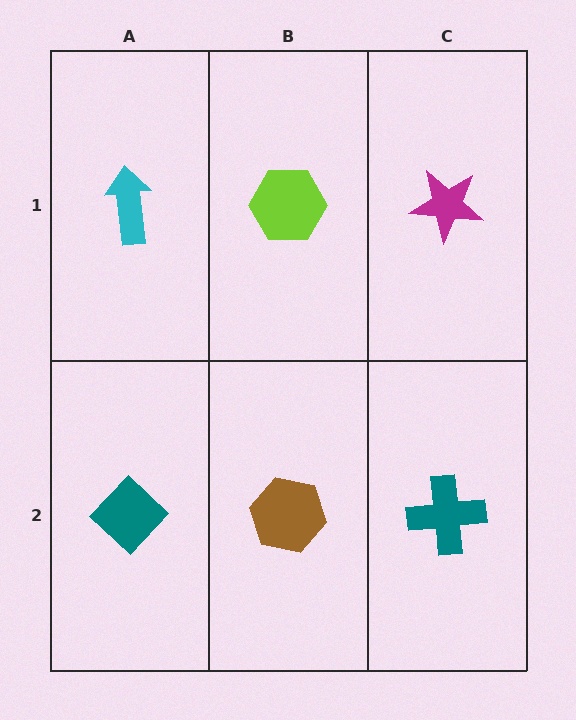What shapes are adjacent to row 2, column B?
A lime hexagon (row 1, column B), a teal diamond (row 2, column A), a teal cross (row 2, column C).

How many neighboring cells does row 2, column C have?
2.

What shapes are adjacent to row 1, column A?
A teal diamond (row 2, column A), a lime hexagon (row 1, column B).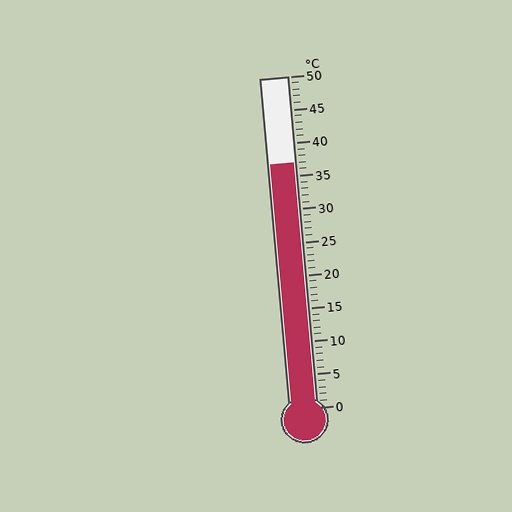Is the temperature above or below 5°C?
The temperature is above 5°C.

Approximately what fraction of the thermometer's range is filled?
The thermometer is filled to approximately 75% of its range.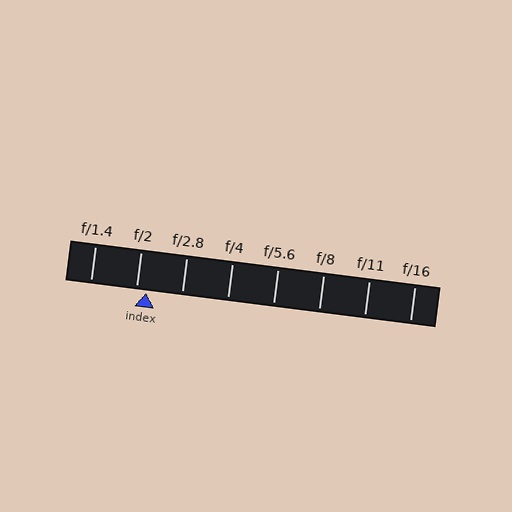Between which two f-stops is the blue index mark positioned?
The index mark is between f/2 and f/2.8.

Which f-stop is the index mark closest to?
The index mark is closest to f/2.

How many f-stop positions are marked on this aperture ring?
There are 8 f-stop positions marked.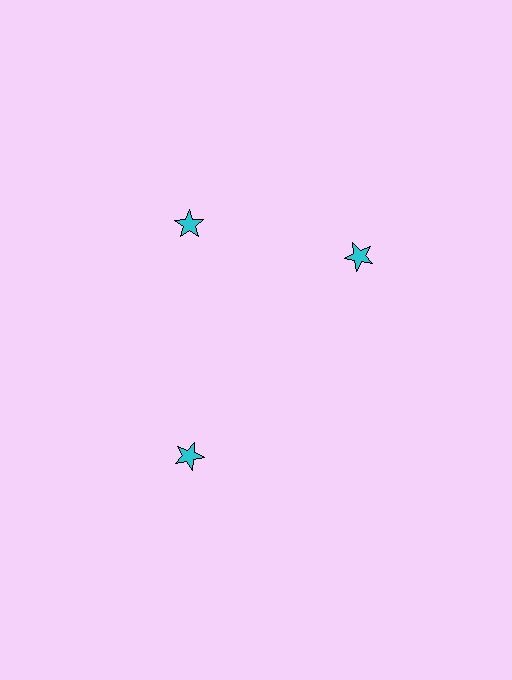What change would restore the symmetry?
The symmetry would be restored by rotating it back into even spacing with its neighbors so that all 3 stars sit at equal angles and equal distance from the center.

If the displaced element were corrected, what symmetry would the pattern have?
It would have 3-fold rotational symmetry — the pattern would map onto itself every 120 degrees.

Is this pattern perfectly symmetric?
No. The 3 cyan stars are arranged in a ring, but one element near the 3 o'clock position is rotated out of alignment along the ring, breaking the 3-fold rotational symmetry.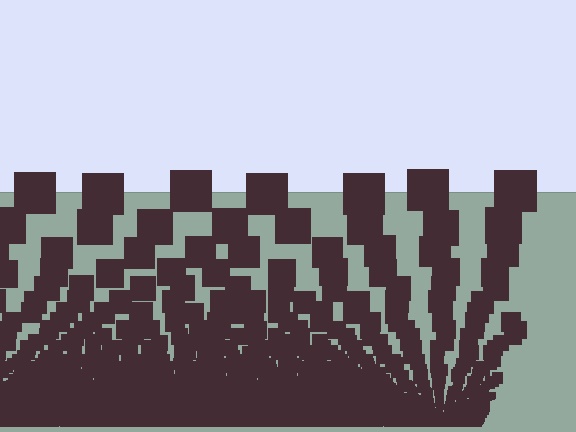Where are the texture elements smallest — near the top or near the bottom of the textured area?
Near the bottom.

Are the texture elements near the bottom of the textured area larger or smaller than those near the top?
Smaller. The gradient is inverted — elements near the bottom are smaller and denser.